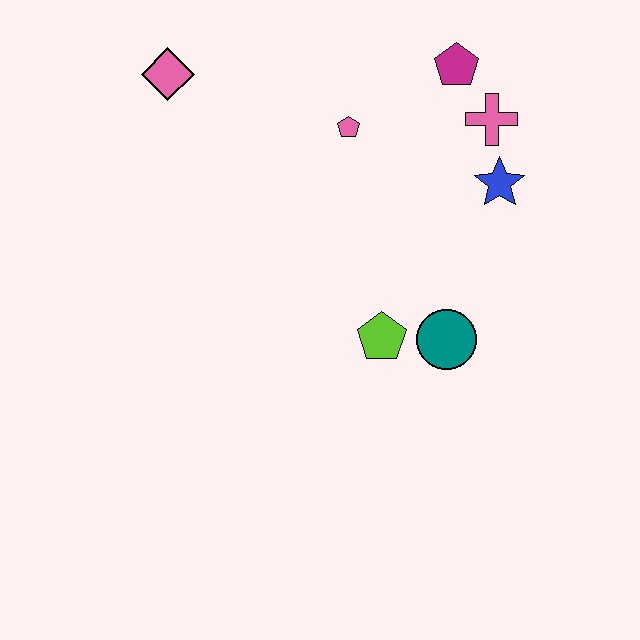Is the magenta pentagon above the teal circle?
Yes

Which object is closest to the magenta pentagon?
The pink cross is closest to the magenta pentagon.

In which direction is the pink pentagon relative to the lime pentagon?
The pink pentagon is above the lime pentagon.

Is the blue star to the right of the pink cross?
Yes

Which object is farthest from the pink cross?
The pink diamond is farthest from the pink cross.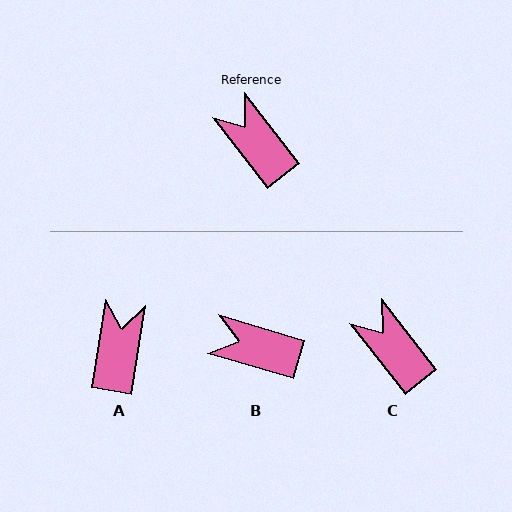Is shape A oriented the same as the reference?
No, it is off by about 47 degrees.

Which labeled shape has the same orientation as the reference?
C.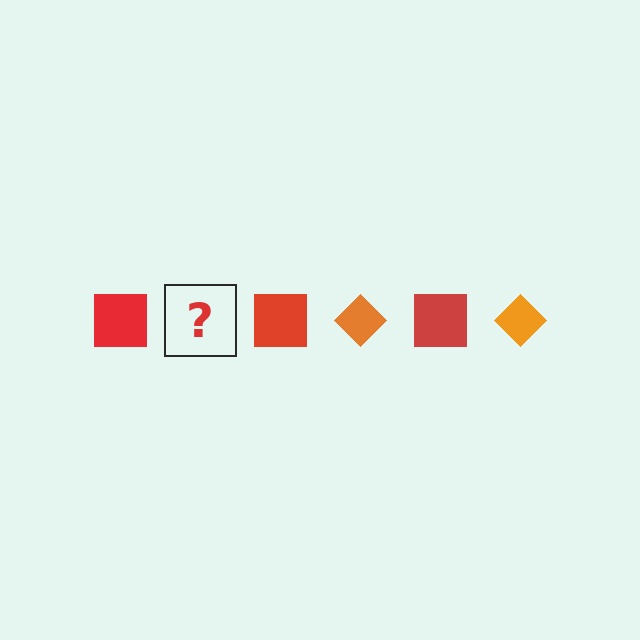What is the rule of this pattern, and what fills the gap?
The rule is that the pattern alternates between red square and orange diamond. The gap should be filled with an orange diamond.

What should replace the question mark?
The question mark should be replaced with an orange diamond.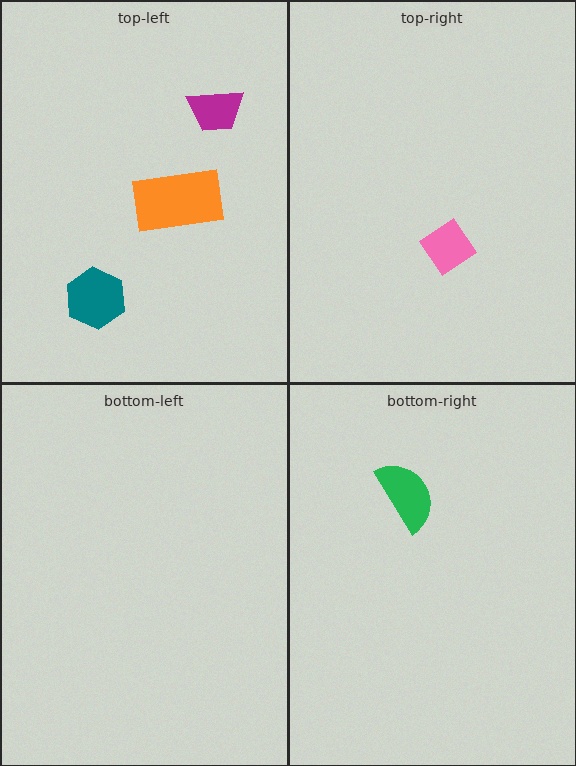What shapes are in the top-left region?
The magenta trapezoid, the teal hexagon, the orange rectangle.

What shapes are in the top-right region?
The pink diamond.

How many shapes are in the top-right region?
1.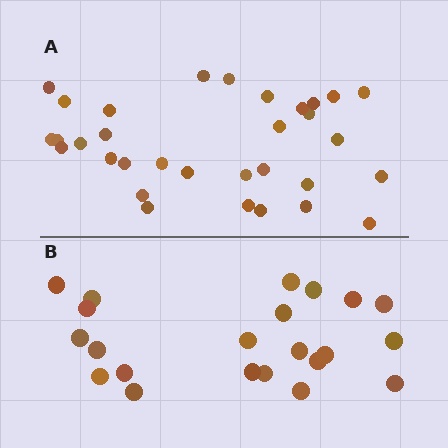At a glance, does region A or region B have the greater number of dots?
Region A (the top region) has more dots.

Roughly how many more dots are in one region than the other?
Region A has roughly 10 or so more dots than region B.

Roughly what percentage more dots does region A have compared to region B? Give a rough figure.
About 45% more.